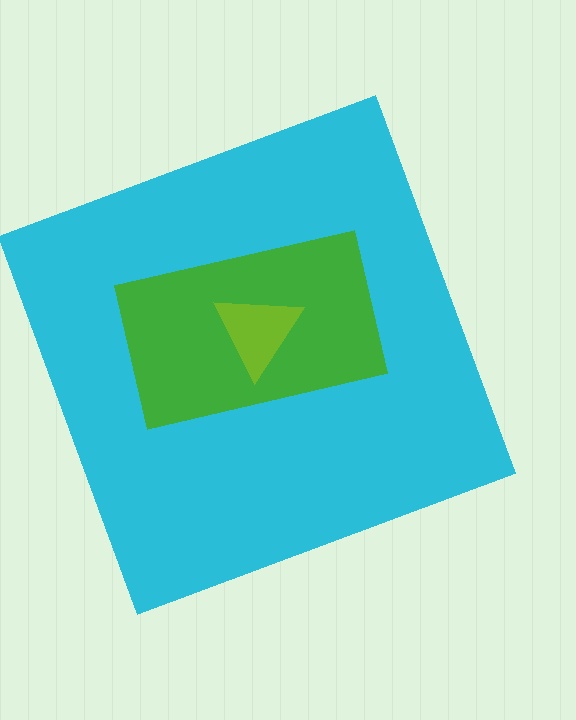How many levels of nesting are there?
3.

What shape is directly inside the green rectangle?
The lime triangle.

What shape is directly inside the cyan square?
The green rectangle.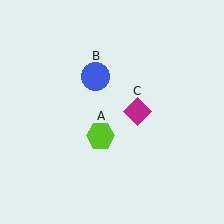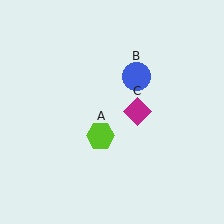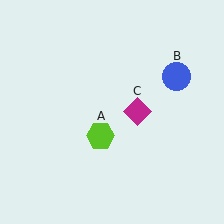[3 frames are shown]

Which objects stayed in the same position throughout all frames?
Lime hexagon (object A) and magenta diamond (object C) remained stationary.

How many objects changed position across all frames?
1 object changed position: blue circle (object B).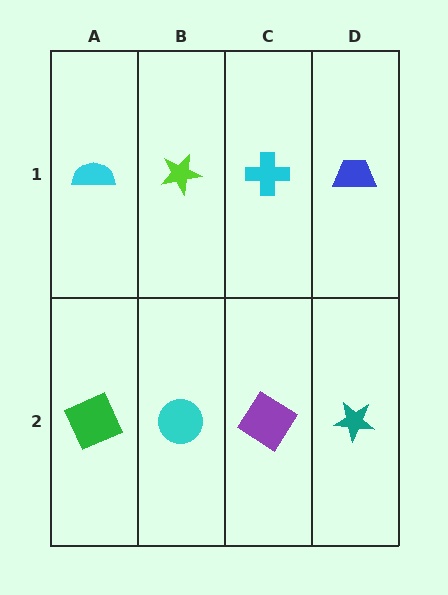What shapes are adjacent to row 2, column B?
A lime star (row 1, column B), a green square (row 2, column A), a purple diamond (row 2, column C).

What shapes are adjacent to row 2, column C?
A cyan cross (row 1, column C), a cyan circle (row 2, column B), a teal star (row 2, column D).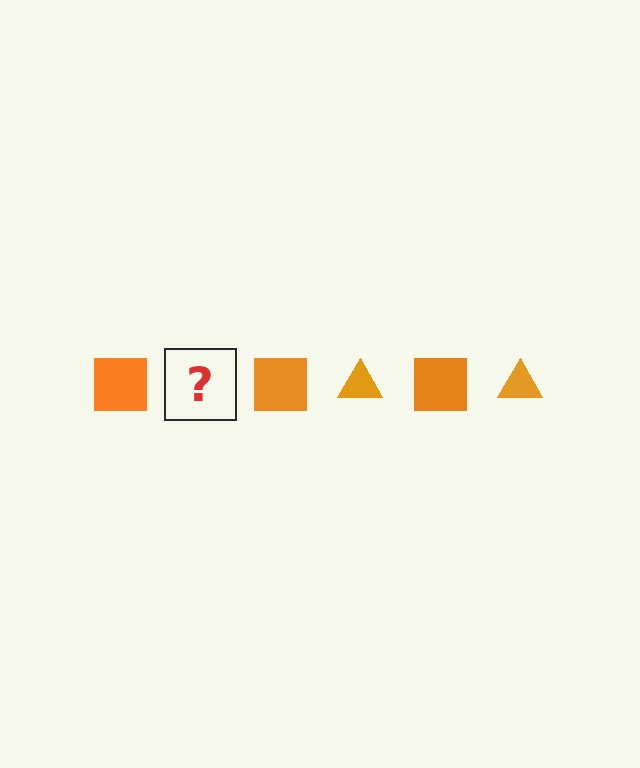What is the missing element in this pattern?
The missing element is an orange triangle.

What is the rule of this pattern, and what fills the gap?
The rule is that the pattern cycles through square, triangle shapes in orange. The gap should be filled with an orange triangle.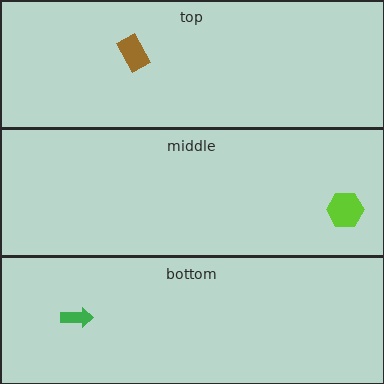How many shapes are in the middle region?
1.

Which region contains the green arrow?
The bottom region.